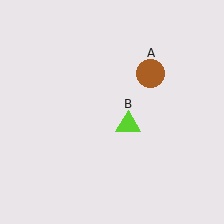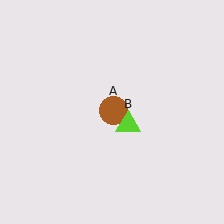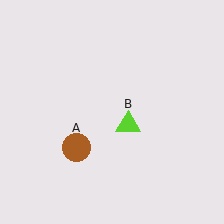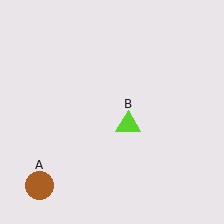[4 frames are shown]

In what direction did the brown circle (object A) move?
The brown circle (object A) moved down and to the left.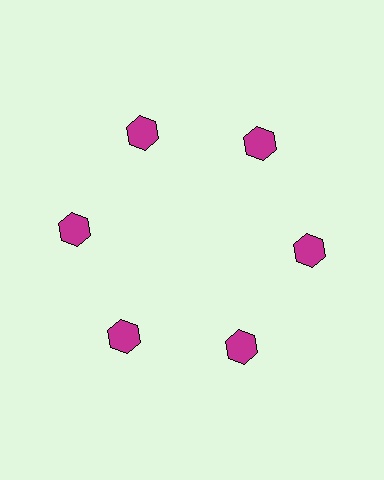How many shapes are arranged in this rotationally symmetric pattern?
There are 6 shapes, arranged in 6 groups of 1.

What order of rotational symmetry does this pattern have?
This pattern has 6-fold rotational symmetry.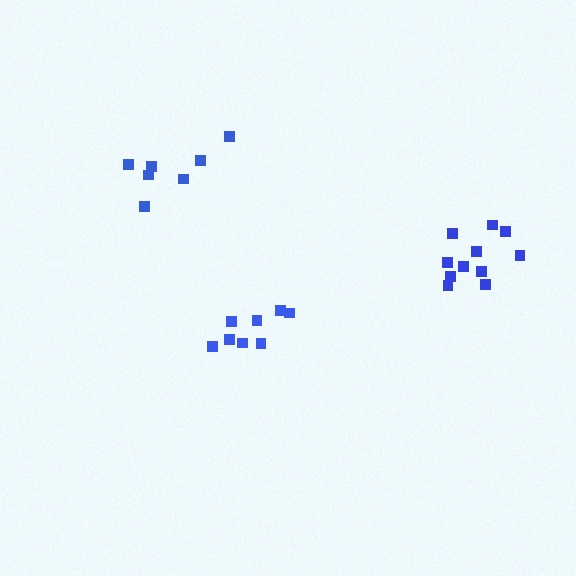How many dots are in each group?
Group 1: 8 dots, Group 2: 7 dots, Group 3: 11 dots (26 total).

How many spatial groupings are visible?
There are 3 spatial groupings.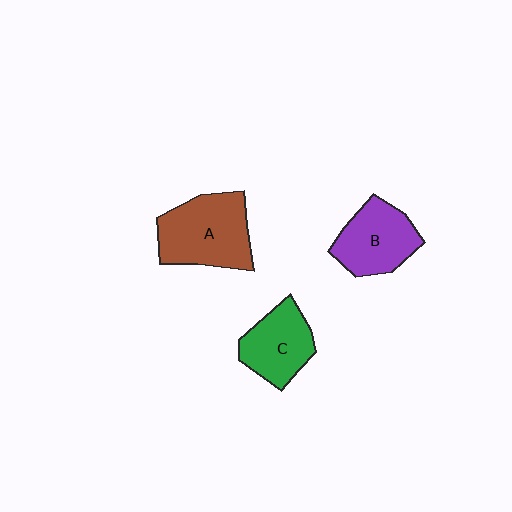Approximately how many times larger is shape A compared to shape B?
Approximately 1.3 times.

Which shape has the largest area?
Shape A (brown).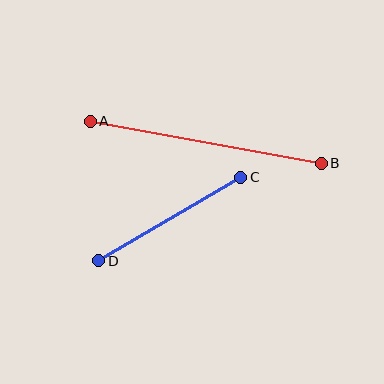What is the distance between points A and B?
The distance is approximately 235 pixels.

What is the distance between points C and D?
The distance is approximately 164 pixels.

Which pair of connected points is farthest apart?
Points A and B are farthest apart.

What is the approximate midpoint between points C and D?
The midpoint is at approximately (170, 219) pixels.